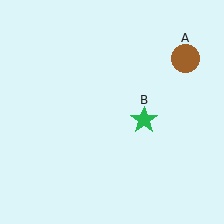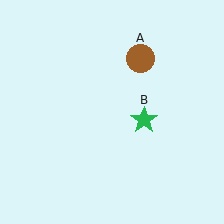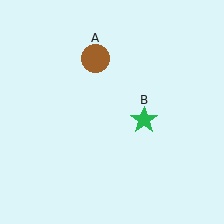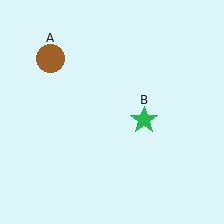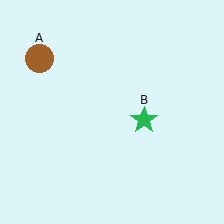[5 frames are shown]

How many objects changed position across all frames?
1 object changed position: brown circle (object A).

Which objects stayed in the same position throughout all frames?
Green star (object B) remained stationary.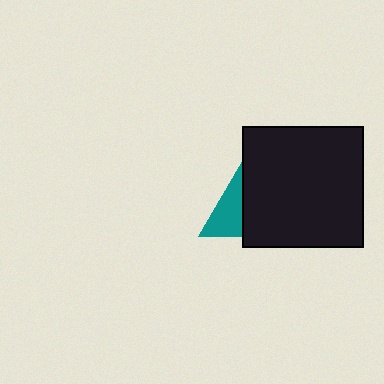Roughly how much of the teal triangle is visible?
A small part of it is visible (roughly 41%).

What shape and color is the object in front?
The object in front is a black square.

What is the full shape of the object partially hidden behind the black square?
The partially hidden object is a teal triangle.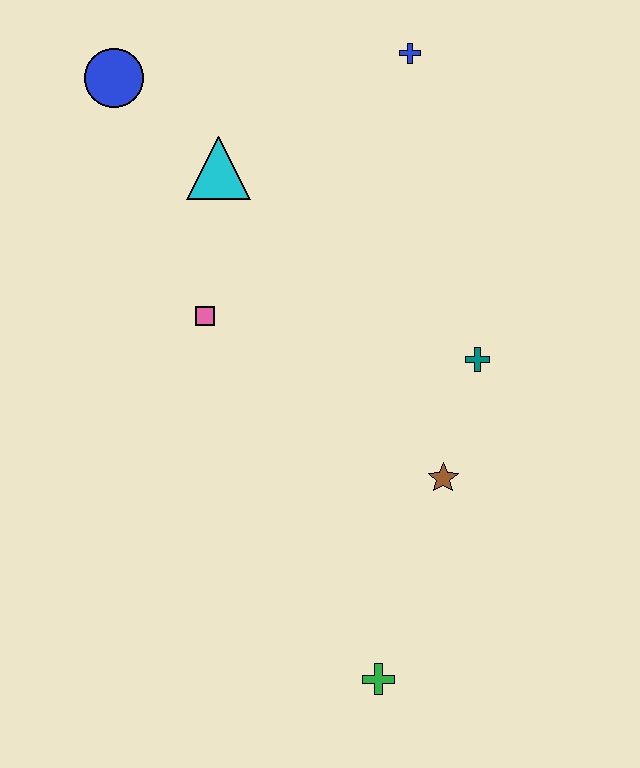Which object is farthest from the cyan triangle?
The green cross is farthest from the cyan triangle.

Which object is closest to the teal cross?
The brown star is closest to the teal cross.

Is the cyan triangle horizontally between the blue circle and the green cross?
Yes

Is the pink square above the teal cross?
Yes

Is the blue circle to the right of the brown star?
No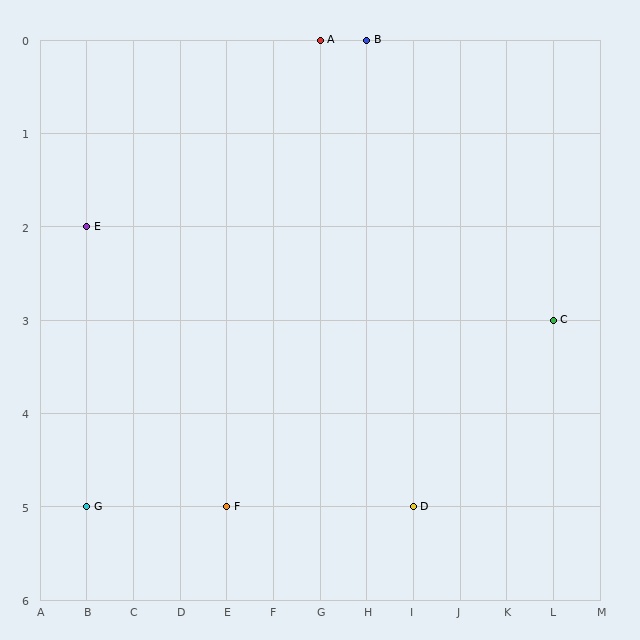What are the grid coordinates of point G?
Point G is at grid coordinates (B, 5).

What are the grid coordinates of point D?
Point D is at grid coordinates (I, 5).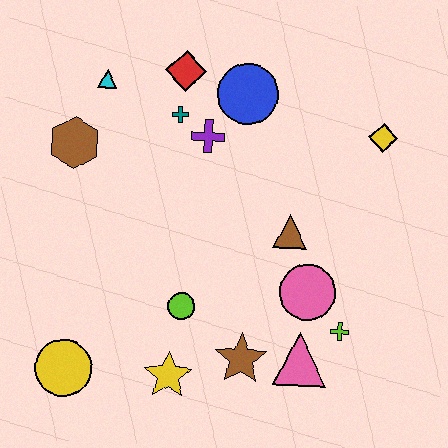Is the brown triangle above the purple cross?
No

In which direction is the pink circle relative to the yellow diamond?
The pink circle is below the yellow diamond.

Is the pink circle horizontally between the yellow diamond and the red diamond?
Yes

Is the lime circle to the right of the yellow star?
Yes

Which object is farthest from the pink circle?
The cyan triangle is farthest from the pink circle.